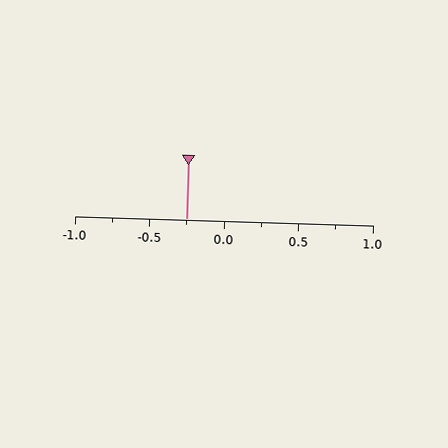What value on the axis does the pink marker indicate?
The marker indicates approximately -0.25.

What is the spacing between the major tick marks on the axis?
The major ticks are spaced 0.5 apart.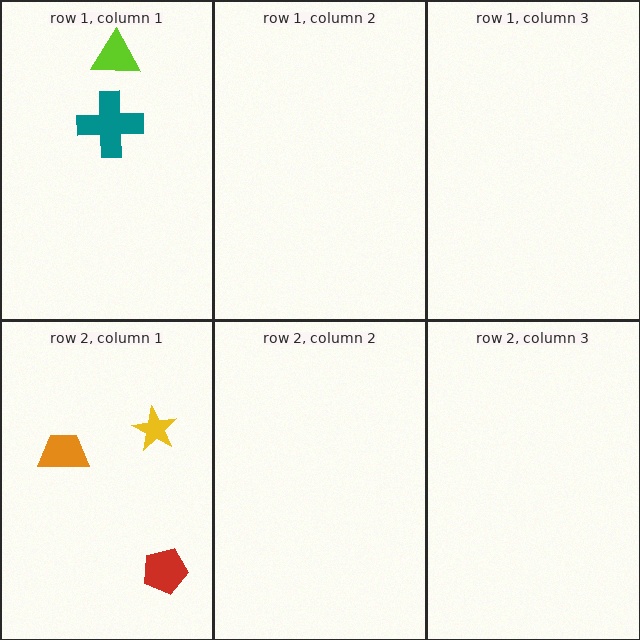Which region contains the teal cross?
The row 1, column 1 region.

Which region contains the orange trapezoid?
The row 2, column 1 region.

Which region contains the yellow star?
The row 2, column 1 region.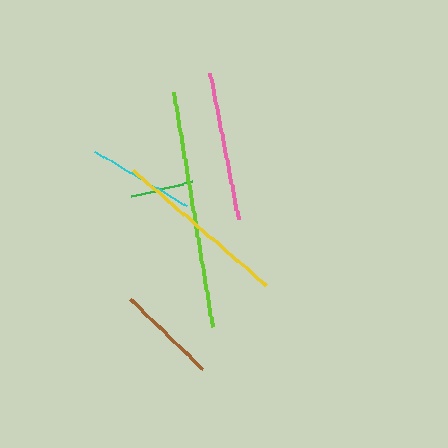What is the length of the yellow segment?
The yellow segment is approximately 176 pixels long.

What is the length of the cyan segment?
The cyan segment is approximately 107 pixels long.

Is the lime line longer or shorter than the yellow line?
The lime line is longer than the yellow line.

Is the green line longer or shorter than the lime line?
The lime line is longer than the green line.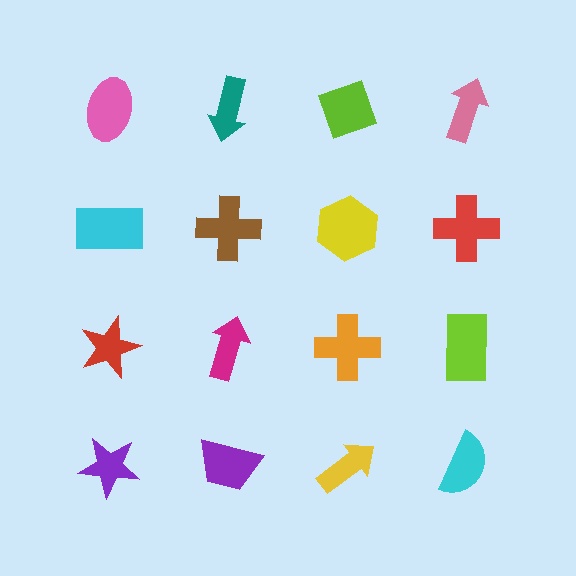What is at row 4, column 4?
A cyan semicircle.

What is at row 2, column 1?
A cyan rectangle.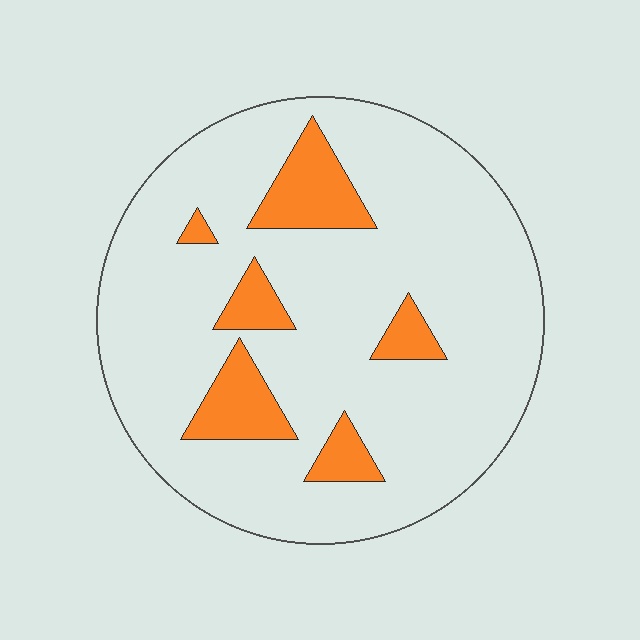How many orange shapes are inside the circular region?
6.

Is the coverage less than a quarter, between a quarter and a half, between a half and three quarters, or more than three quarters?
Less than a quarter.